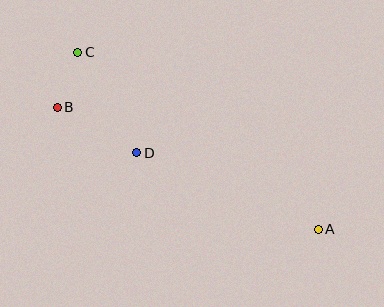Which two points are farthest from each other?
Points A and C are farthest from each other.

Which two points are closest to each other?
Points B and C are closest to each other.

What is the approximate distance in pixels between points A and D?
The distance between A and D is approximately 197 pixels.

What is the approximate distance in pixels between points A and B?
The distance between A and B is approximately 288 pixels.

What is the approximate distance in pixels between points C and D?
The distance between C and D is approximately 116 pixels.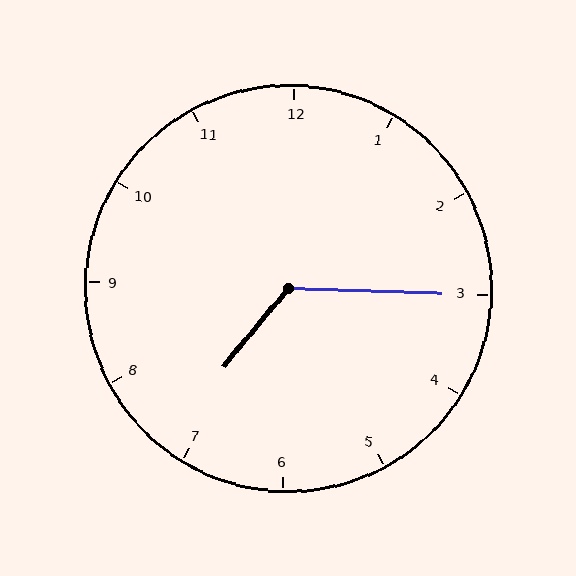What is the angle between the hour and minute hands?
Approximately 128 degrees.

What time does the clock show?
7:15.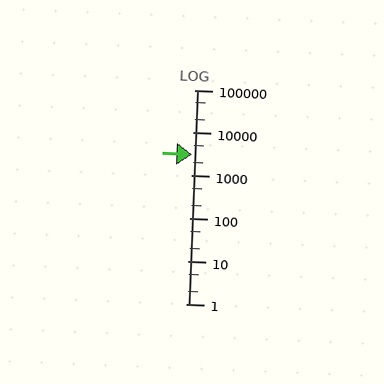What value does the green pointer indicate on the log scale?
The pointer indicates approximately 3100.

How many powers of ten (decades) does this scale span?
The scale spans 5 decades, from 1 to 100000.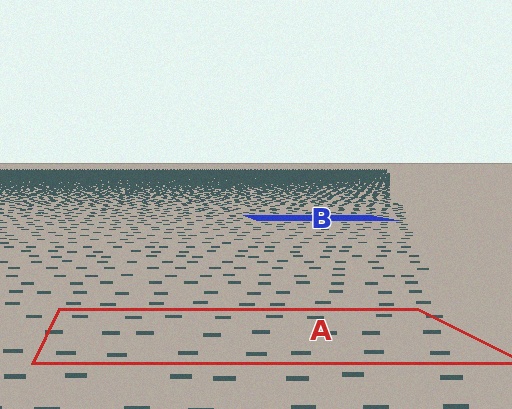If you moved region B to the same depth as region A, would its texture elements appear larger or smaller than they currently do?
They would appear larger. At a closer depth, the same texture elements are projected at a bigger on-screen size.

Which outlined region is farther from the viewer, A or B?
Region B is farther from the viewer — the texture elements inside it appear smaller and more densely packed.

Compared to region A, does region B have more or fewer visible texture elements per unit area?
Region B has more texture elements per unit area — they are packed more densely because it is farther away.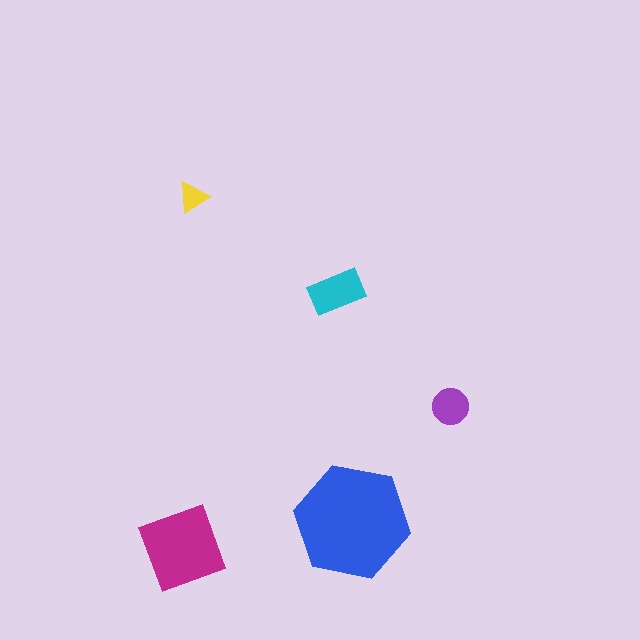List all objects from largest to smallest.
The blue hexagon, the magenta diamond, the cyan rectangle, the purple circle, the yellow triangle.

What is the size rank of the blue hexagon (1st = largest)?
1st.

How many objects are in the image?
There are 5 objects in the image.